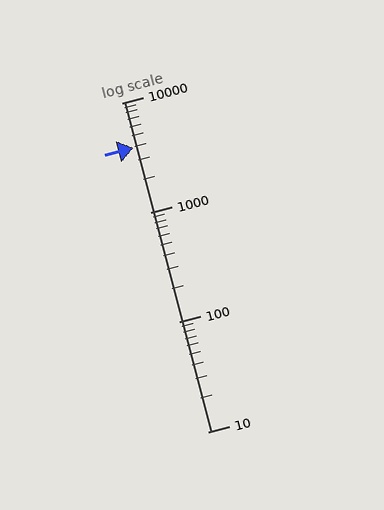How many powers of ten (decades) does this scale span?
The scale spans 3 decades, from 10 to 10000.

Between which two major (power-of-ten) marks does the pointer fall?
The pointer is between 1000 and 10000.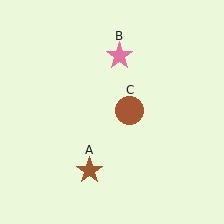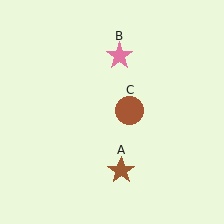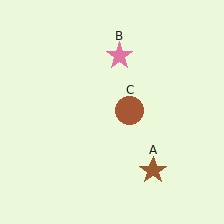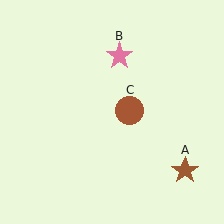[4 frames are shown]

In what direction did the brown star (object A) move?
The brown star (object A) moved right.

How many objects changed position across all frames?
1 object changed position: brown star (object A).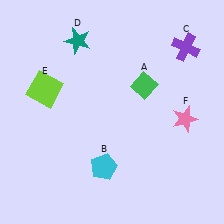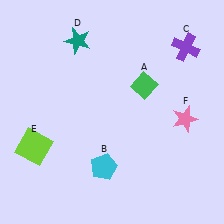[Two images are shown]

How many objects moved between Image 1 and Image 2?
1 object moved between the two images.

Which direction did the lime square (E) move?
The lime square (E) moved down.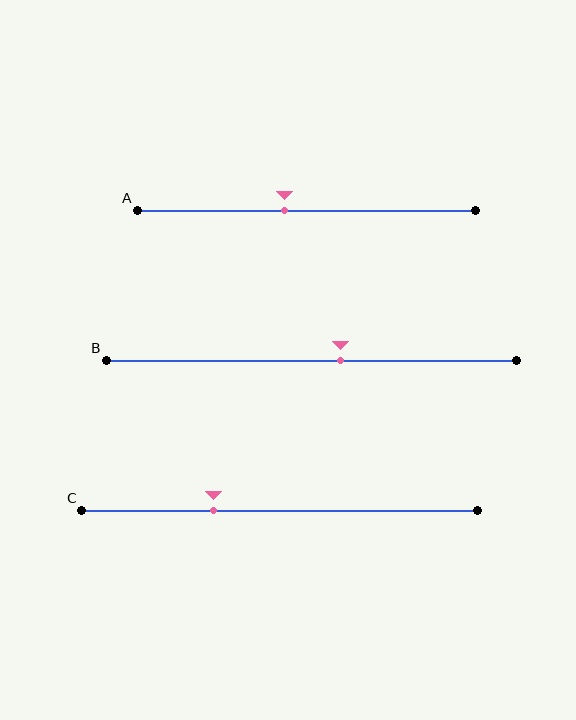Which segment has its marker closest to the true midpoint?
Segment A has its marker closest to the true midpoint.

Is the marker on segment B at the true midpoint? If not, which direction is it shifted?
No, the marker on segment B is shifted to the right by about 7% of the segment length.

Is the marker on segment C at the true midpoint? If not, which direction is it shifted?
No, the marker on segment C is shifted to the left by about 17% of the segment length.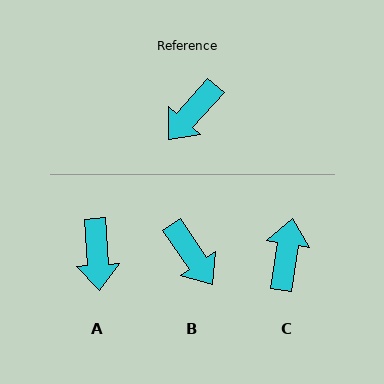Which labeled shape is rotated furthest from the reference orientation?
C, about 147 degrees away.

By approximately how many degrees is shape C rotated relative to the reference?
Approximately 147 degrees clockwise.